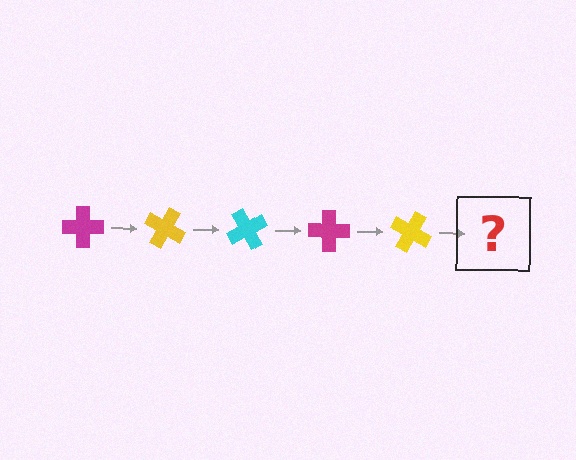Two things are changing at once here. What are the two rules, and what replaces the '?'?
The two rules are that it rotates 30 degrees each step and the color cycles through magenta, yellow, and cyan. The '?' should be a cyan cross, rotated 150 degrees from the start.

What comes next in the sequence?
The next element should be a cyan cross, rotated 150 degrees from the start.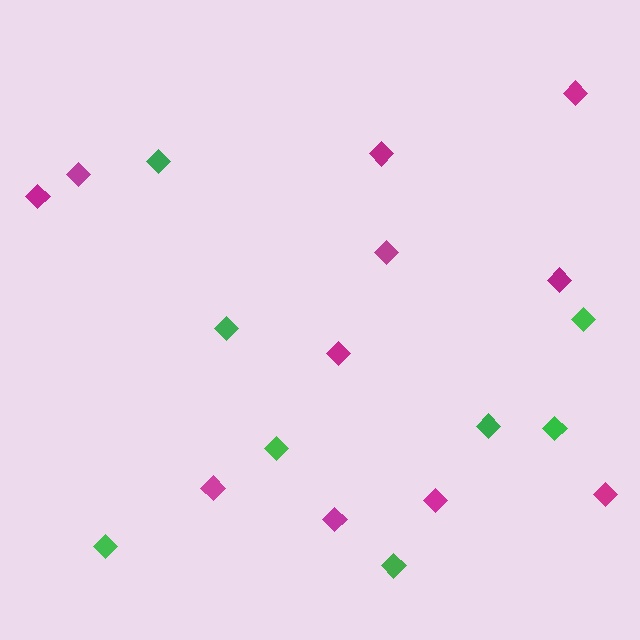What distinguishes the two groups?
There are 2 groups: one group of green diamonds (8) and one group of magenta diamonds (11).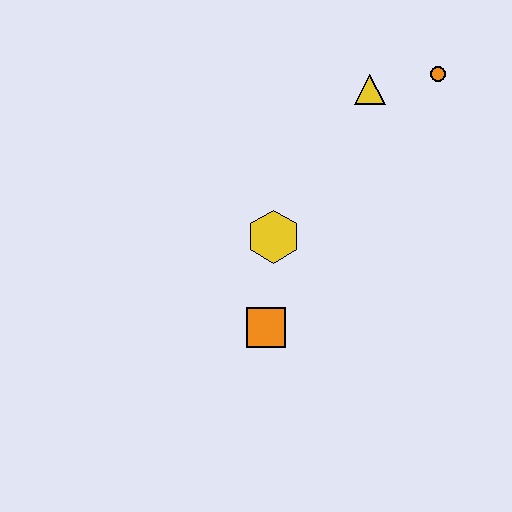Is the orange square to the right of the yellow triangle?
No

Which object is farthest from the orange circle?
The orange square is farthest from the orange circle.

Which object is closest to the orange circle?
The yellow triangle is closest to the orange circle.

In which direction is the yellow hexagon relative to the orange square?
The yellow hexagon is above the orange square.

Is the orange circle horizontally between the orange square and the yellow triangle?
No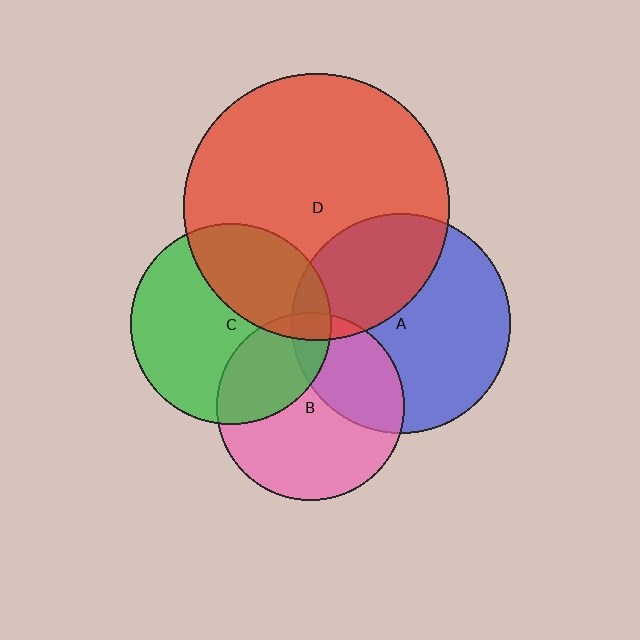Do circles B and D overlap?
Yes.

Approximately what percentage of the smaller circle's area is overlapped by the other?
Approximately 5%.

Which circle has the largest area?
Circle D (red).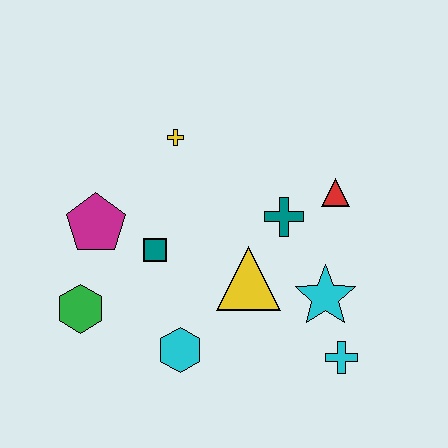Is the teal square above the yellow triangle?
Yes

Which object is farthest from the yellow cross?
The cyan cross is farthest from the yellow cross.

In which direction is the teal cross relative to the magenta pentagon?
The teal cross is to the right of the magenta pentagon.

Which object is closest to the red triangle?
The teal cross is closest to the red triangle.